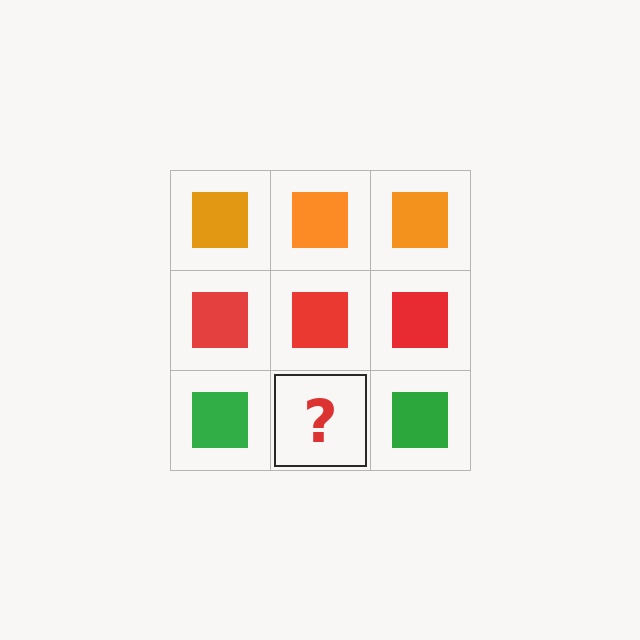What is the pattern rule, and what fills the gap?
The rule is that each row has a consistent color. The gap should be filled with a green square.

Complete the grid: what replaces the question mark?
The question mark should be replaced with a green square.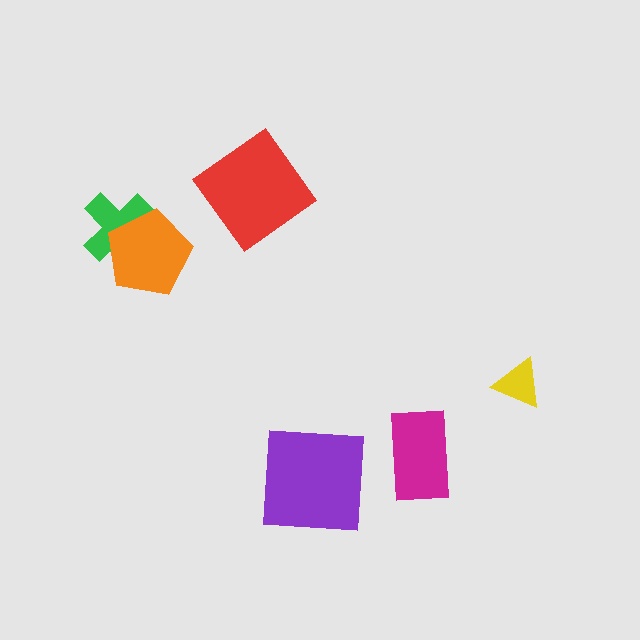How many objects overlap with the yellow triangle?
0 objects overlap with the yellow triangle.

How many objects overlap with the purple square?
0 objects overlap with the purple square.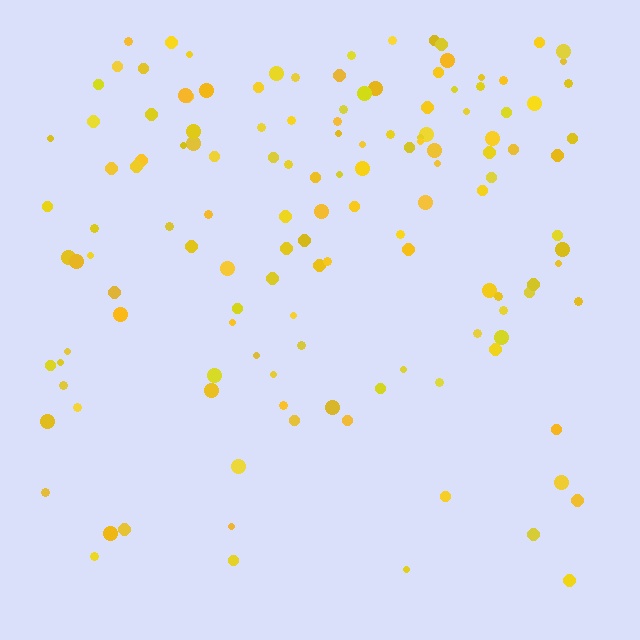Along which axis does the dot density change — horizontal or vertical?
Vertical.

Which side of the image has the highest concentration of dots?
The top.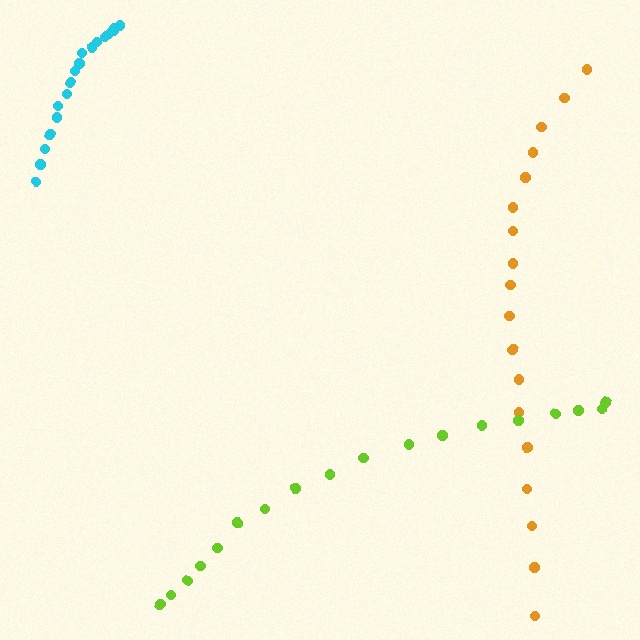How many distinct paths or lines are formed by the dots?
There are 3 distinct paths.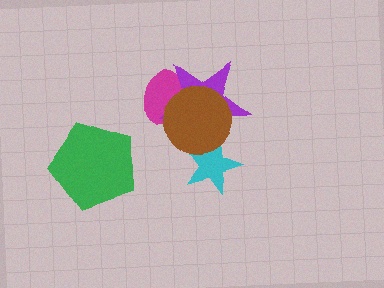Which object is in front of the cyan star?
The brown circle is in front of the cyan star.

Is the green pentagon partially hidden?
No, no other shape covers it.